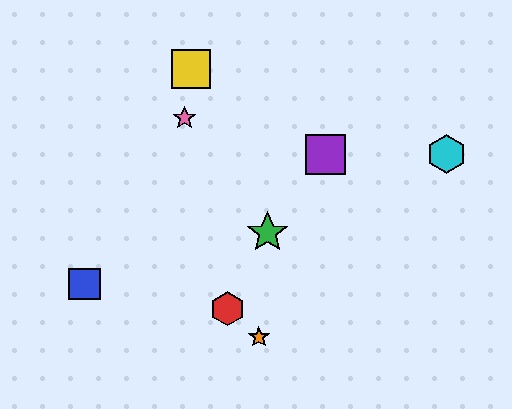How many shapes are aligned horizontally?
2 shapes (the purple square, the cyan hexagon) are aligned horizontally.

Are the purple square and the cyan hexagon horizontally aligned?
Yes, both are at y≈154.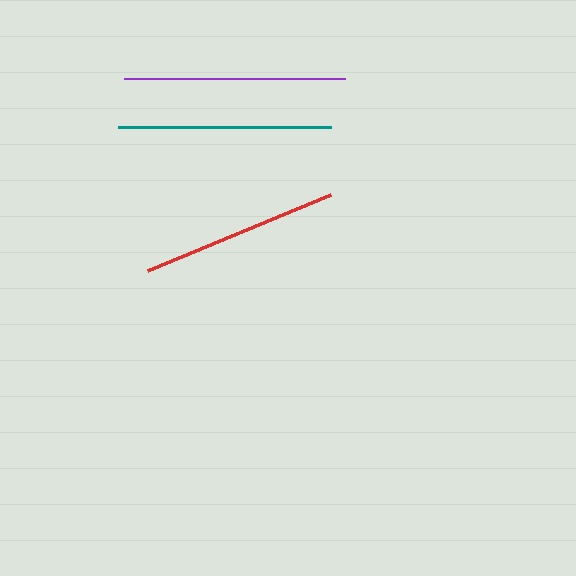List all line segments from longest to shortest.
From longest to shortest: purple, teal, red.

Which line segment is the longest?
The purple line is the longest at approximately 221 pixels.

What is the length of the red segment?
The red segment is approximately 198 pixels long.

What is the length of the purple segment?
The purple segment is approximately 221 pixels long.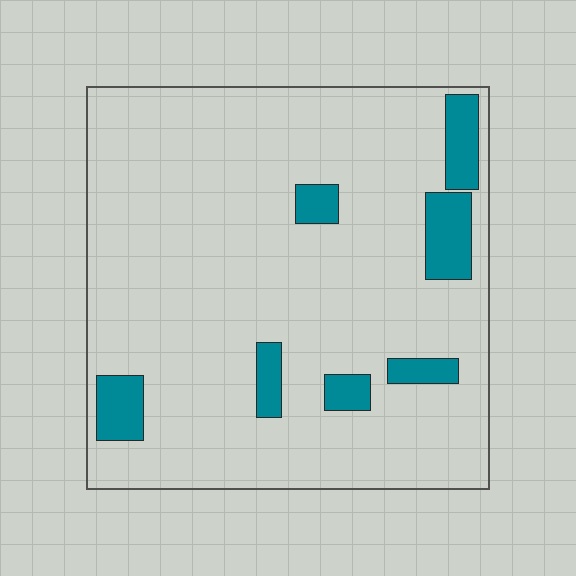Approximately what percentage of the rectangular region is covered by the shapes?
Approximately 10%.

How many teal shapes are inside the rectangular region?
7.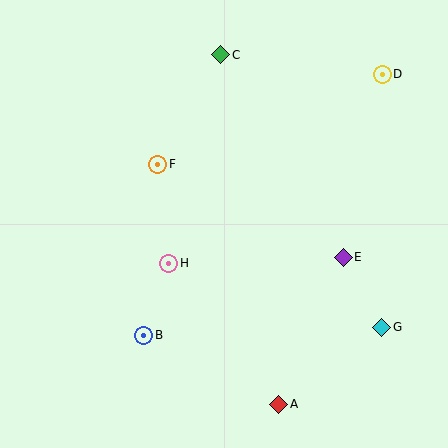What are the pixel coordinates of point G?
Point G is at (382, 327).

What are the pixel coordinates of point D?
Point D is at (382, 74).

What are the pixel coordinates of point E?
Point E is at (343, 257).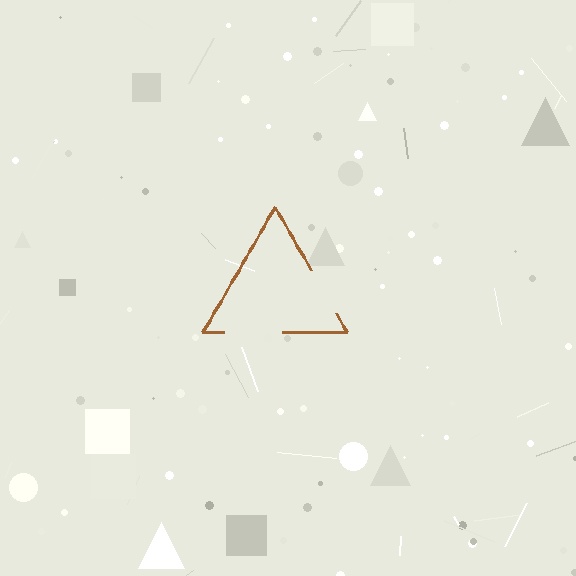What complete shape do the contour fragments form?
The contour fragments form a triangle.